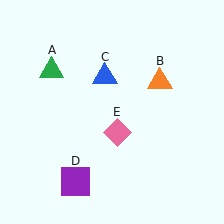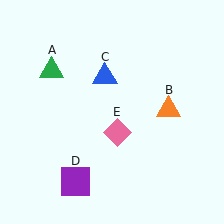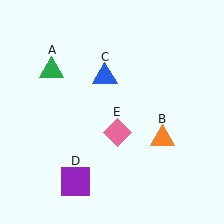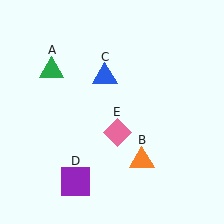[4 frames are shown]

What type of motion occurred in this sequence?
The orange triangle (object B) rotated clockwise around the center of the scene.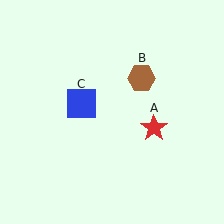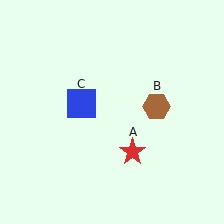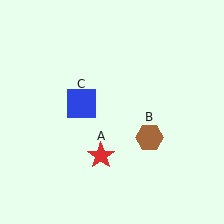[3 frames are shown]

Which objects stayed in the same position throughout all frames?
Blue square (object C) remained stationary.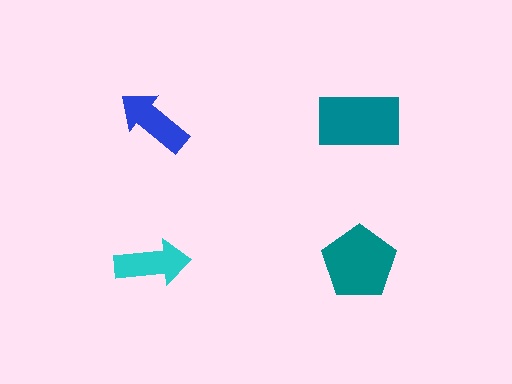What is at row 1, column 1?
A blue arrow.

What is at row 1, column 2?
A teal rectangle.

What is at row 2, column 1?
A cyan arrow.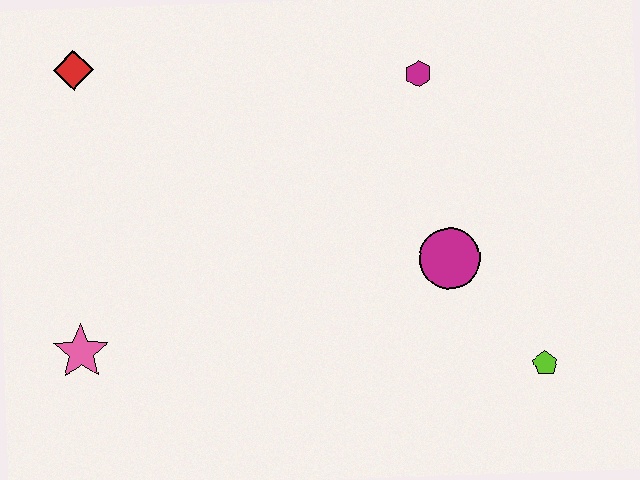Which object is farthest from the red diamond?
The lime pentagon is farthest from the red diamond.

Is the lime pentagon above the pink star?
No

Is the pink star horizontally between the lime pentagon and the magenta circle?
No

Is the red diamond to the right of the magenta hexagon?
No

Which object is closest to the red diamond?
The pink star is closest to the red diamond.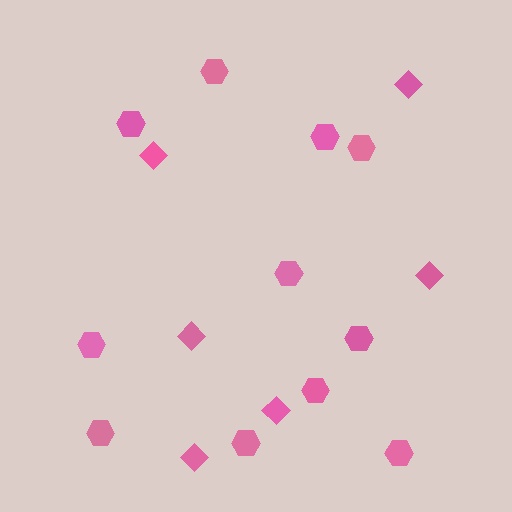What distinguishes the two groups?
There are 2 groups: one group of diamonds (6) and one group of hexagons (11).